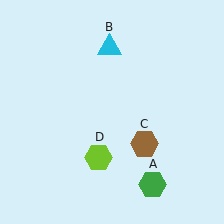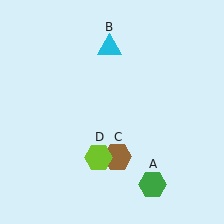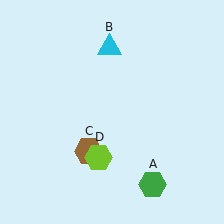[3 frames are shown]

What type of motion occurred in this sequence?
The brown hexagon (object C) rotated clockwise around the center of the scene.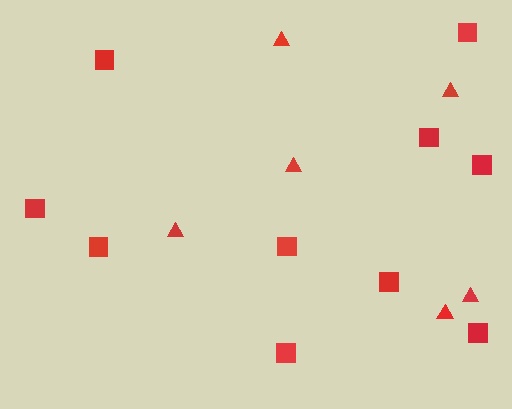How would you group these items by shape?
There are 2 groups: one group of squares (10) and one group of triangles (6).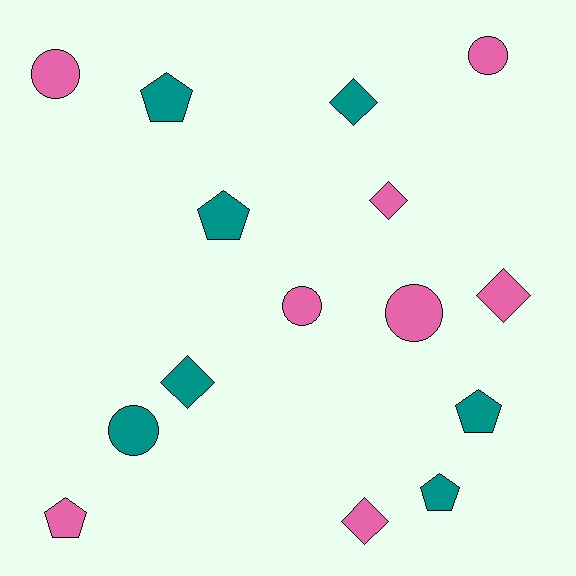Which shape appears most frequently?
Diamond, with 5 objects.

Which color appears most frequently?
Pink, with 8 objects.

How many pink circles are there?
There are 4 pink circles.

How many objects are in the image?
There are 15 objects.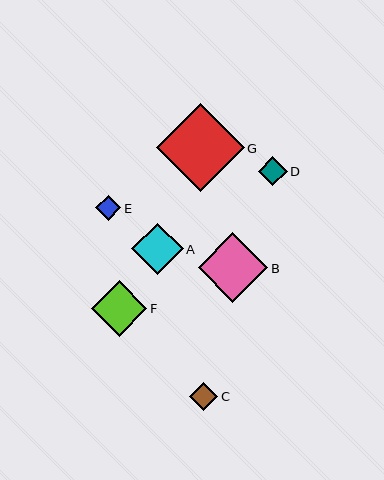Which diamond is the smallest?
Diamond E is the smallest with a size of approximately 25 pixels.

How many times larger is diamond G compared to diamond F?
Diamond G is approximately 1.6 times the size of diamond F.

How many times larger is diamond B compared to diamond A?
Diamond B is approximately 1.4 times the size of diamond A.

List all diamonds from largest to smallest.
From largest to smallest: G, B, F, A, D, C, E.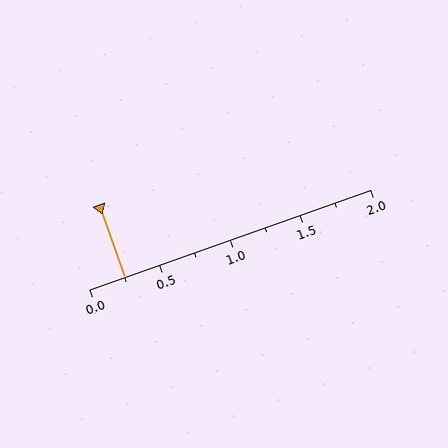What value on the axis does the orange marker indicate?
The marker indicates approximately 0.25.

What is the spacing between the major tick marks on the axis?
The major ticks are spaced 0.5 apart.